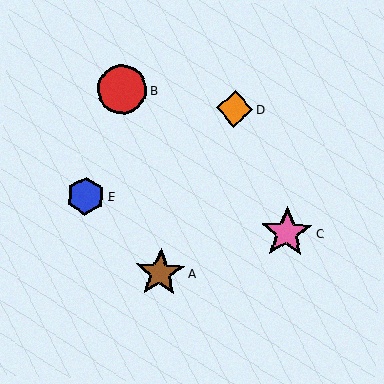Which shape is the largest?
The pink star (labeled C) is the largest.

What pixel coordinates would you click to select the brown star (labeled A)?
Click at (160, 273) to select the brown star A.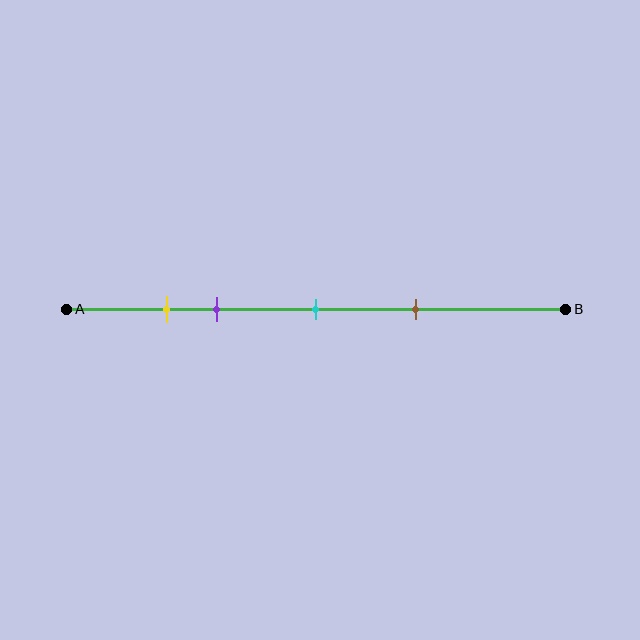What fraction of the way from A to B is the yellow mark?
The yellow mark is approximately 20% (0.2) of the way from A to B.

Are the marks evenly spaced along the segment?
No, the marks are not evenly spaced.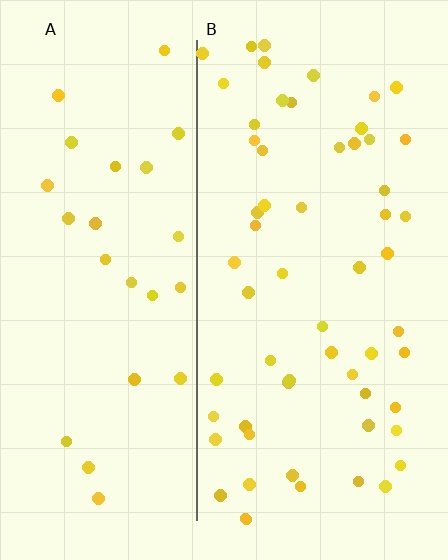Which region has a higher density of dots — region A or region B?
B (the right).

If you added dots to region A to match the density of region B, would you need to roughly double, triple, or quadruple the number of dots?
Approximately double.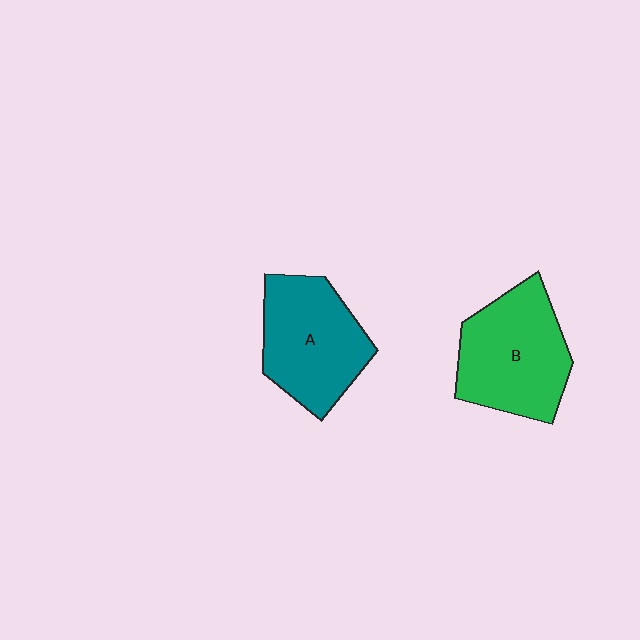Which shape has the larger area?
Shape B (green).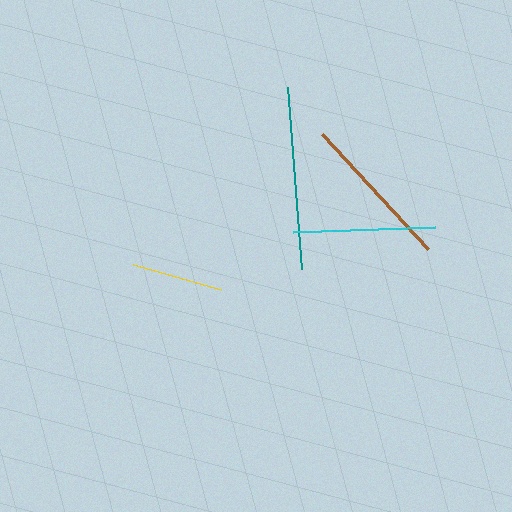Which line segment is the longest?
The teal line is the longest at approximately 182 pixels.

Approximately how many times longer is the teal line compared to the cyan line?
The teal line is approximately 1.3 times the length of the cyan line.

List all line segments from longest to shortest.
From longest to shortest: teal, brown, cyan, yellow.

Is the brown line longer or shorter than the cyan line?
The brown line is longer than the cyan line.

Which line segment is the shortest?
The yellow line is the shortest at approximately 92 pixels.